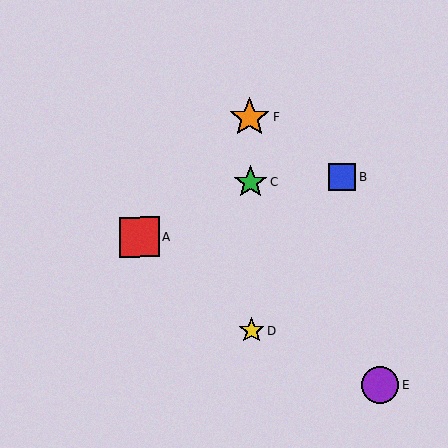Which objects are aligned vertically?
Objects C, D, F are aligned vertically.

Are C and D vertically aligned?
Yes, both are at x≈250.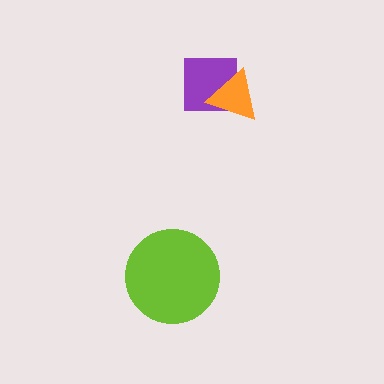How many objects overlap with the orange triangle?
1 object overlaps with the orange triangle.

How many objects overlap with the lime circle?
0 objects overlap with the lime circle.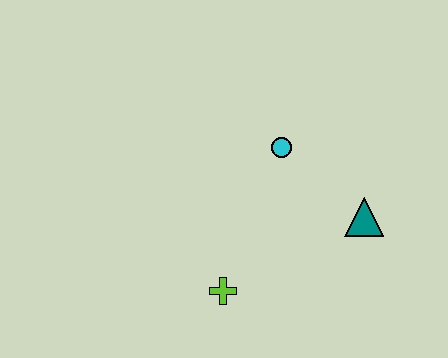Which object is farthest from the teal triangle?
The lime cross is farthest from the teal triangle.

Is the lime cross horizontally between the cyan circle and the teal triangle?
No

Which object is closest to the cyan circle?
The teal triangle is closest to the cyan circle.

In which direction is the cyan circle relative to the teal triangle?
The cyan circle is to the left of the teal triangle.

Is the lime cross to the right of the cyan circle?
No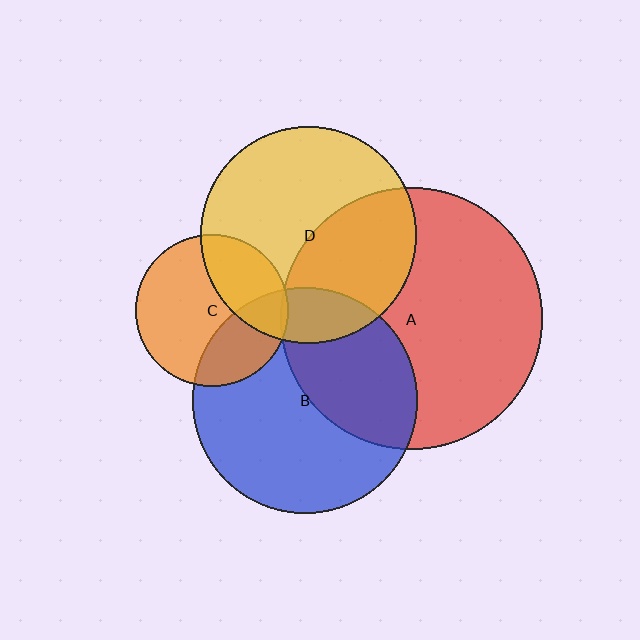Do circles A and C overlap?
Yes.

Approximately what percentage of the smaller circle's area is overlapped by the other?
Approximately 5%.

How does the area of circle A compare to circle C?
Approximately 3.0 times.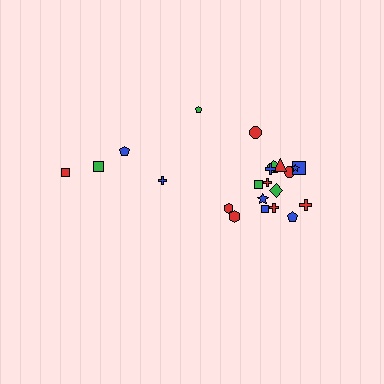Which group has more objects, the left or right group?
The right group.